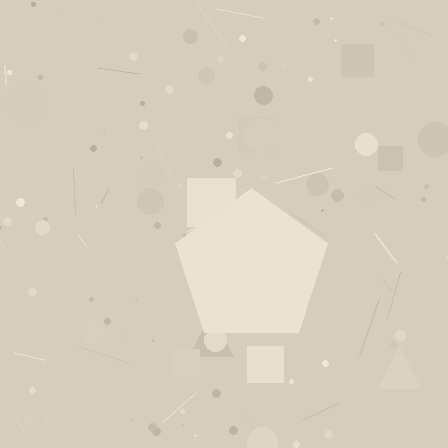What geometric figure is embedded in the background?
A pentagon is embedded in the background.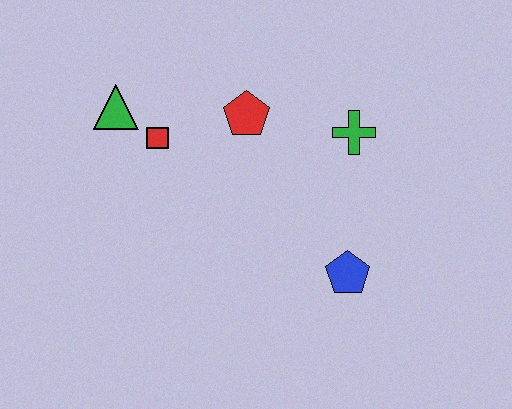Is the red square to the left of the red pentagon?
Yes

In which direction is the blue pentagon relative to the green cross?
The blue pentagon is below the green cross.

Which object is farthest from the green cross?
The green triangle is farthest from the green cross.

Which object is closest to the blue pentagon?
The green cross is closest to the blue pentagon.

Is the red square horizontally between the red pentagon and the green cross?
No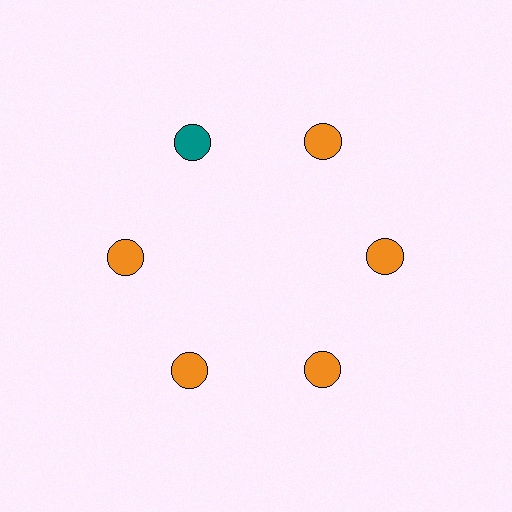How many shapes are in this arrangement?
There are 6 shapes arranged in a ring pattern.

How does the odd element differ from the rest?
It has a different color: teal instead of orange.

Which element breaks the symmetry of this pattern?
The teal circle at roughly the 11 o'clock position breaks the symmetry. All other shapes are orange circles.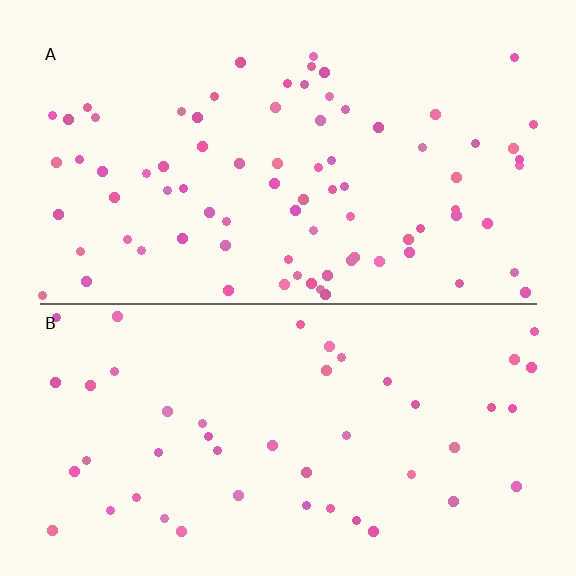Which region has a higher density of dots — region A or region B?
A (the top).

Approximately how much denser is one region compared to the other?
Approximately 1.7× — region A over region B.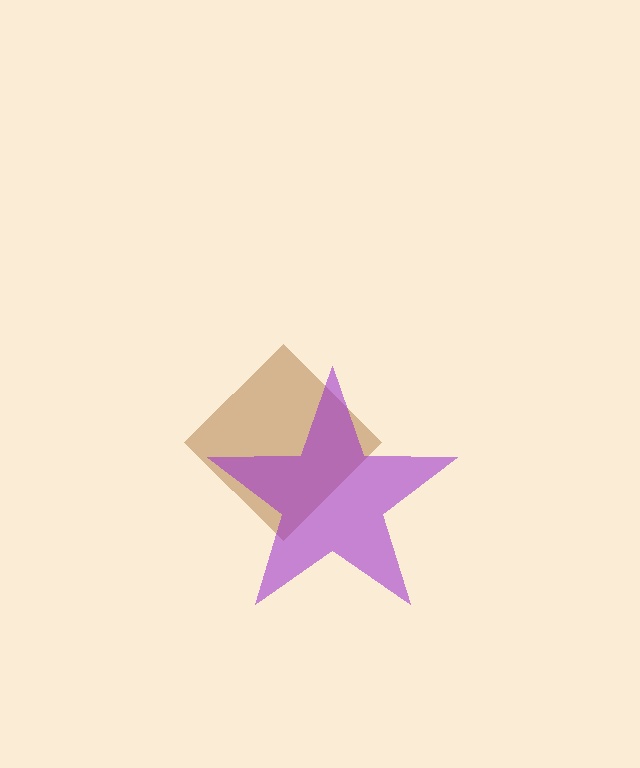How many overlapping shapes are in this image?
There are 2 overlapping shapes in the image.